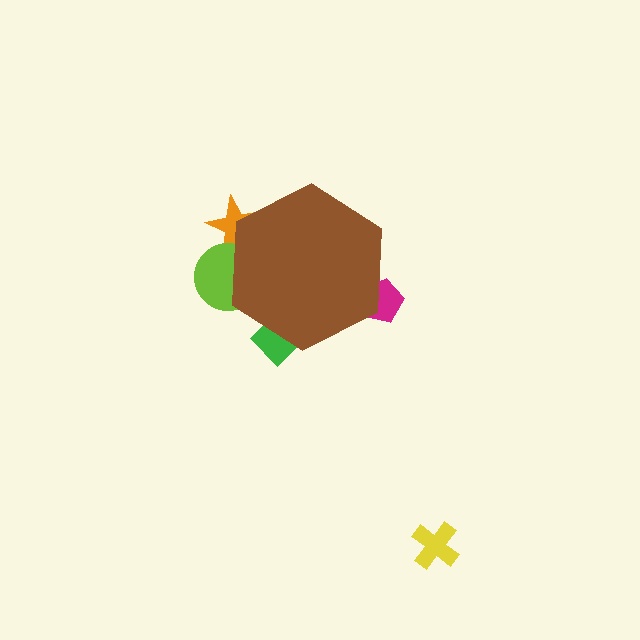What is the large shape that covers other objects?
A brown hexagon.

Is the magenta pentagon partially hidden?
Yes, the magenta pentagon is partially hidden behind the brown hexagon.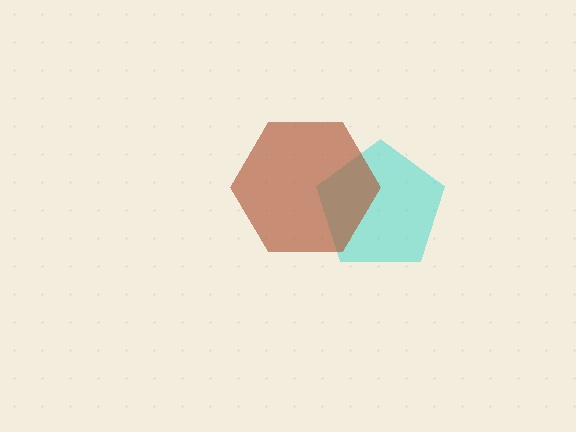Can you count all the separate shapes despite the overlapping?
Yes, there are 2 separate shapes.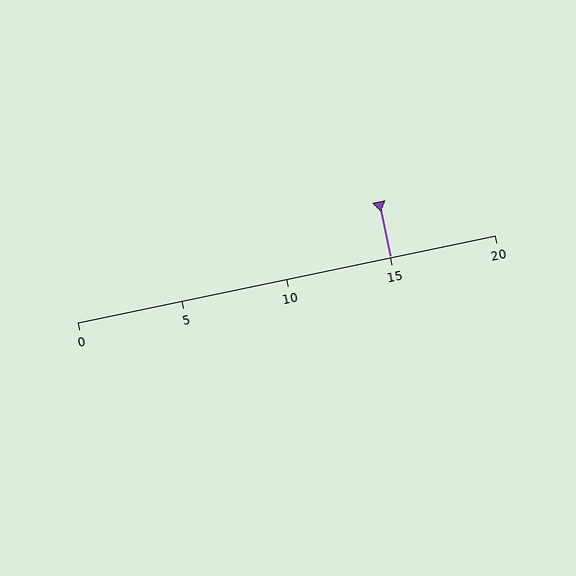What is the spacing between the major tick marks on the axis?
The major ticks are spaced 5 apart.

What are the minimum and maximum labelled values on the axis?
The axis runs from 0 to 20.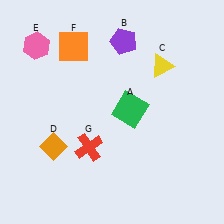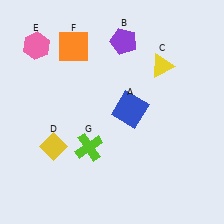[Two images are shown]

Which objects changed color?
A changed from green to blue. D changed from orange to yellow. G changed from red to lime.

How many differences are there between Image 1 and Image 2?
There are 3 differences between the two images.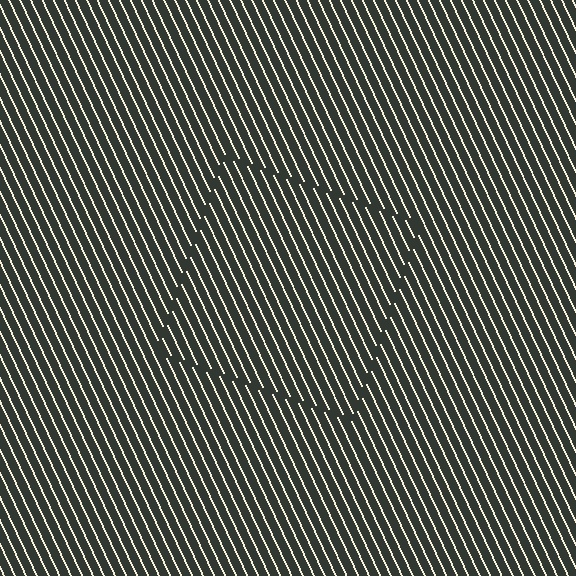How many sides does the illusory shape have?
4 sides — the line-ends trace a square.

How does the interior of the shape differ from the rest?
The interior of the shape contains the same grating, shifted by half a period — the contour is defined by the phase discontinuity where line-ends from the inner and outer gratings abut.